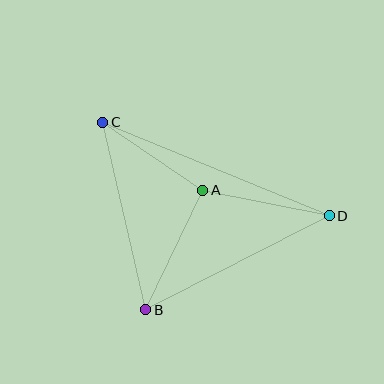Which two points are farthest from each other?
Points C and D are farthest from each other.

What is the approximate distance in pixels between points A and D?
The distance between A and D is approximately 129 pixels.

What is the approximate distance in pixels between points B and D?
The distance between B and D is approximately 206 pixels.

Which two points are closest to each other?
Points A and C are closest to each other.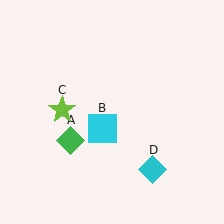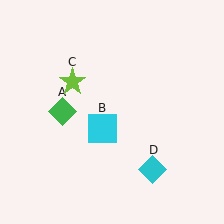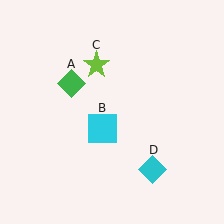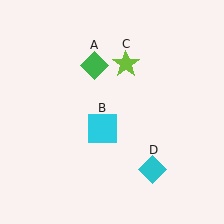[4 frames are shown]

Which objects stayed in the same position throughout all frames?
Cyan square (object B) and cyan diamond (object D) remained stationary.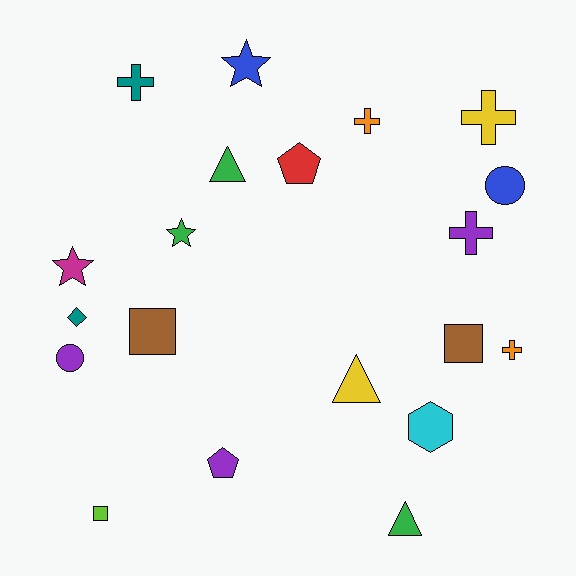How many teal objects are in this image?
There are 2 teal objects.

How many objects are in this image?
There are 20 objects.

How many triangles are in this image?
There are 3 triangles.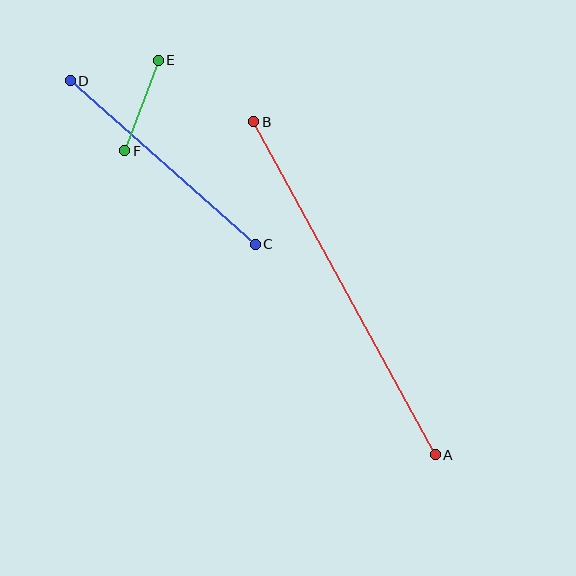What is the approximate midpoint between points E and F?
The midpoint is at approximately (142, 105) pixels.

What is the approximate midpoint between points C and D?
The midpoint is at approximately (163, 163) pixels.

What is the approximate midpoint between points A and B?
The midpoint is at approximately (345, 288) pixels.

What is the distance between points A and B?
The distance is approximately 379 pixels.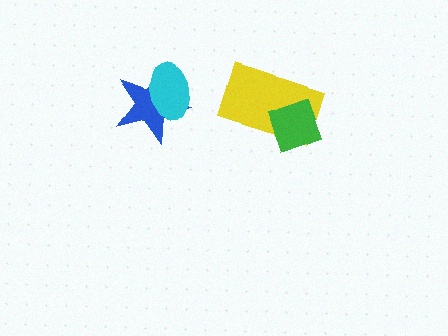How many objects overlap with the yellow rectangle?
1 object overlaps with the yellow rectangle.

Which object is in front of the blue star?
The cyan ellipse is in front of the blue star.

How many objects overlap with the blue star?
1 object overlaps with the blue star.